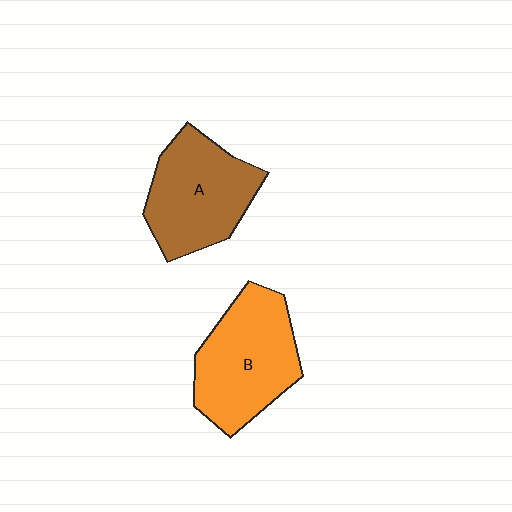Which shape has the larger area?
Shape B (orange).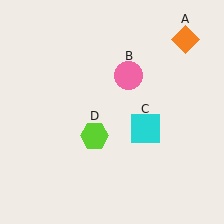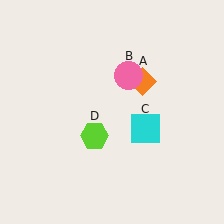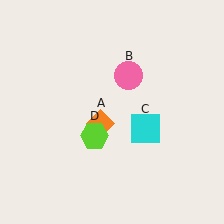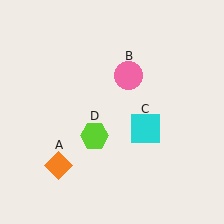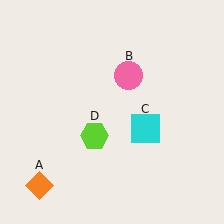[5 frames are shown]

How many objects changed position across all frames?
1 object changed position: orange diamond (object A).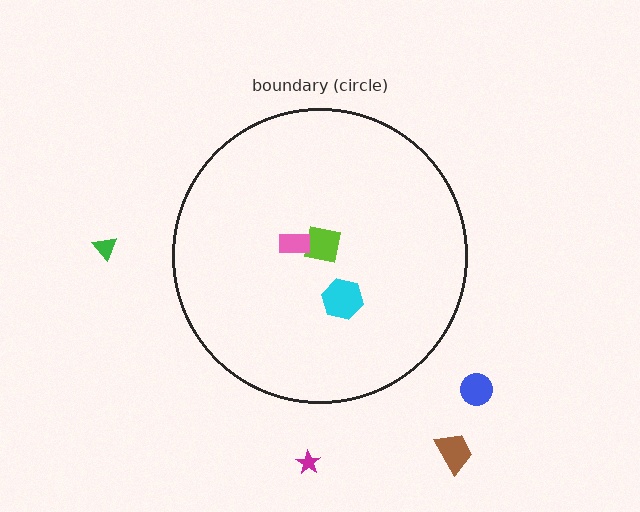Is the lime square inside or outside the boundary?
Inside.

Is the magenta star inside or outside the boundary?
Outside.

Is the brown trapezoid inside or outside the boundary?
Outside.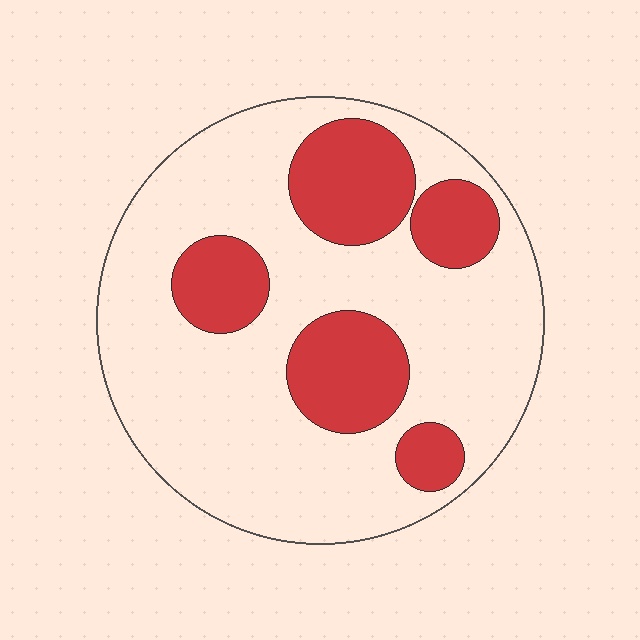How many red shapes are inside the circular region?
5.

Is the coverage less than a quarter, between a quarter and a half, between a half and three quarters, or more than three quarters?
Between a quarter and a half.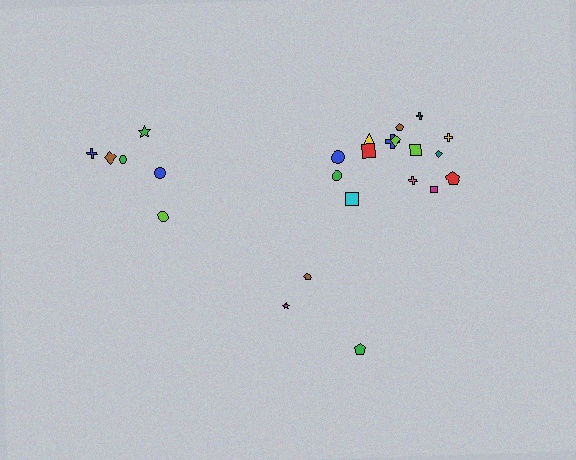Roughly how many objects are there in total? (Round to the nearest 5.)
Roughly 25 objects in total.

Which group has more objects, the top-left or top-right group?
The top-right group.